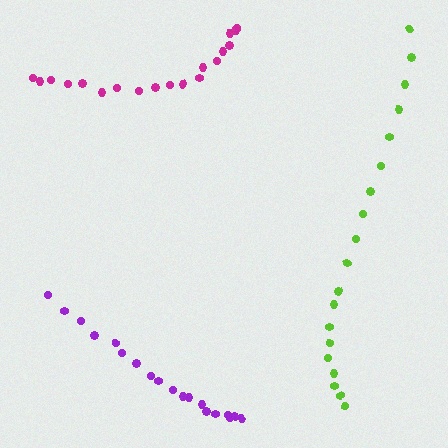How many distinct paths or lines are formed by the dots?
There are 3 distinct paths.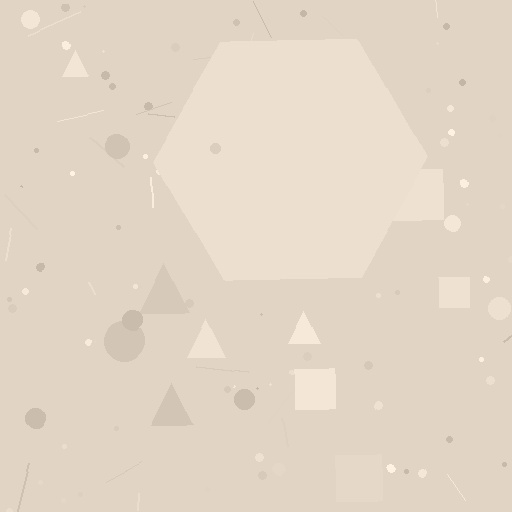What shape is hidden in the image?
A hexagon is hidden in the image.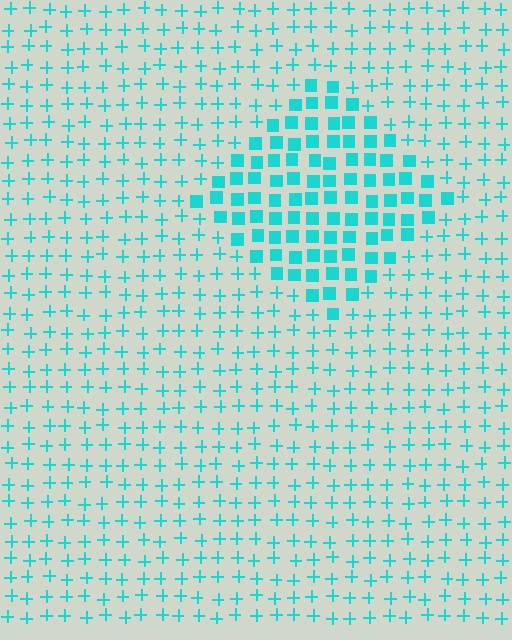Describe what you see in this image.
The image is filled with small cyan elements arranged in a uniform grid. A diamond-shaped region contains squares, while the surrounding area contains plus signs. The boundary is defined purely by the change in element shape.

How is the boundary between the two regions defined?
The boundary is defined by a change in element shape: squares inside vs. plus signs outside. All elements share the same color and spacing.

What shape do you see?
I see a diamond.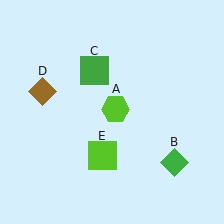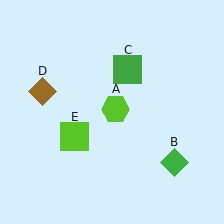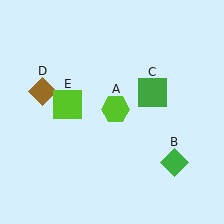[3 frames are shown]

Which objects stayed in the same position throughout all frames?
Lime hexagon (object A) and green diamond (object B) and brown diamond (object D) remained stationary.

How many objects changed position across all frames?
2 objects changed position: green square (object C), lime square (object E).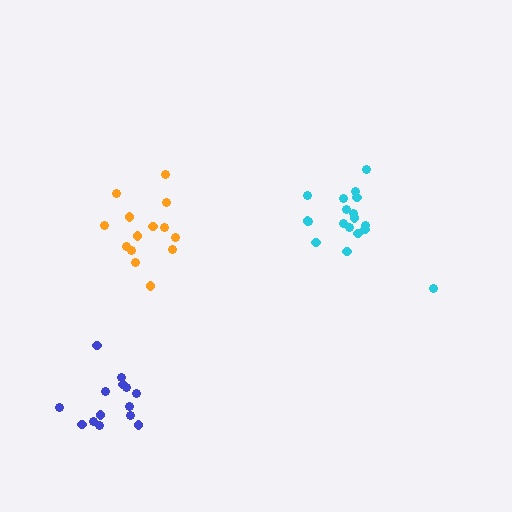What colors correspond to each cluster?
The clusters are colored: orange, cyan, blue.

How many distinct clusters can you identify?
There are 3 distinct clusters.